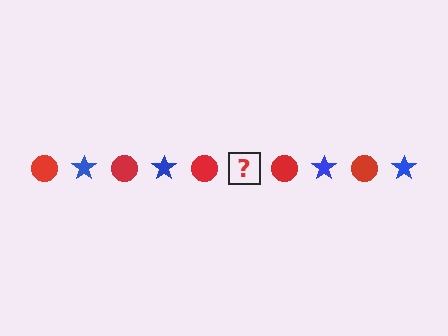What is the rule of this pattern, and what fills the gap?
The rule is that the pattern alternates between red circle and blue star. The gap should be filled with a blue star.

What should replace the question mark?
The question mark should be replaced with a blue star.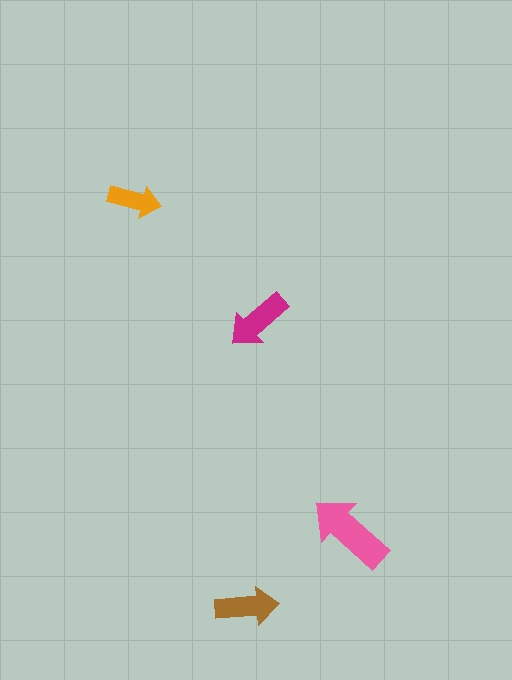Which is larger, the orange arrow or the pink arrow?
The pink one.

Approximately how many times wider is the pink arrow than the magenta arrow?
About 1.5 times wider.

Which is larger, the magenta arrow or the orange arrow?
The magenta one.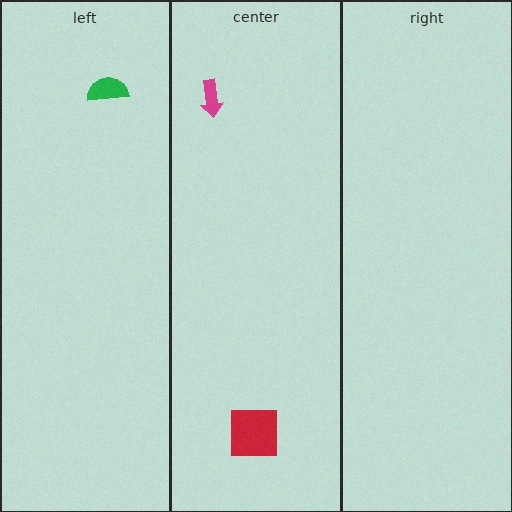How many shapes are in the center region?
2.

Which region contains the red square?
The center region.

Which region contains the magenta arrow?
The center region.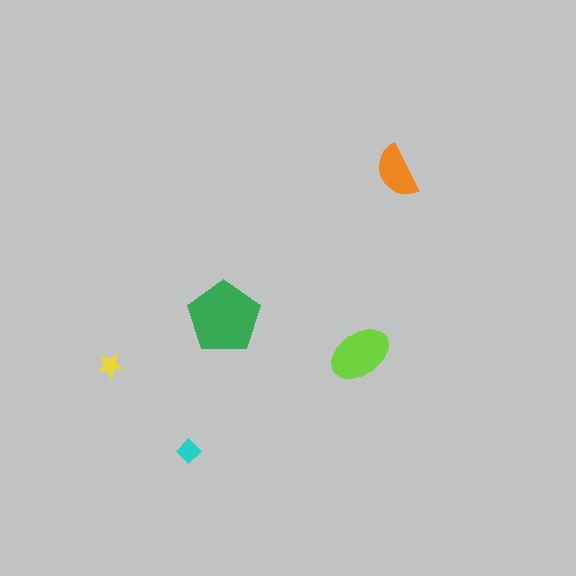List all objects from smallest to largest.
The yellow star, the cyan diamond, the orange semicircle, the lime ellipse, the green pentagon.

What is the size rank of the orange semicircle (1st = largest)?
3rd.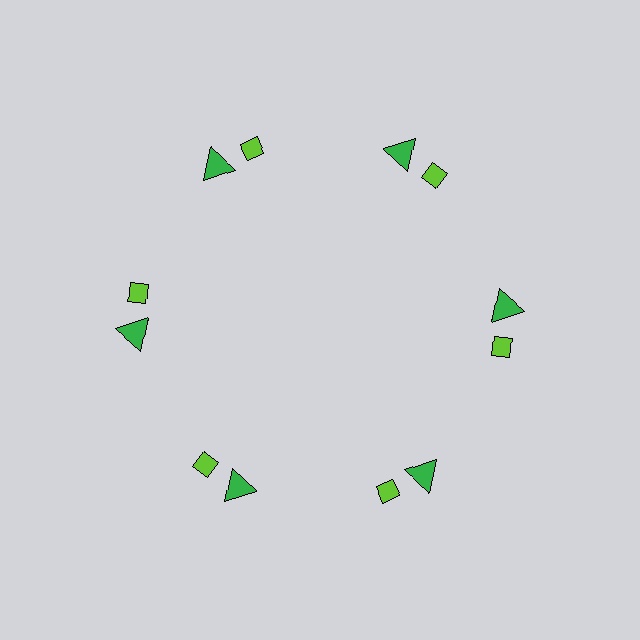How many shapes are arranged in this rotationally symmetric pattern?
There are 12 shapes, arranged in 6 groups of 2.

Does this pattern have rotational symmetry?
Yes, this pattern has 6-fold rotational symmetry. It looks the same after rotating 60 degrees around the center.